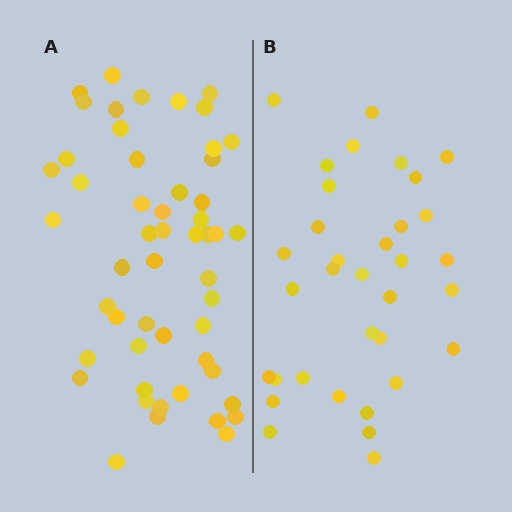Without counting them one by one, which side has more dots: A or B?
Region A (the left region) has more dots.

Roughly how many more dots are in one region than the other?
Region A has approximately 20 more dots than region B.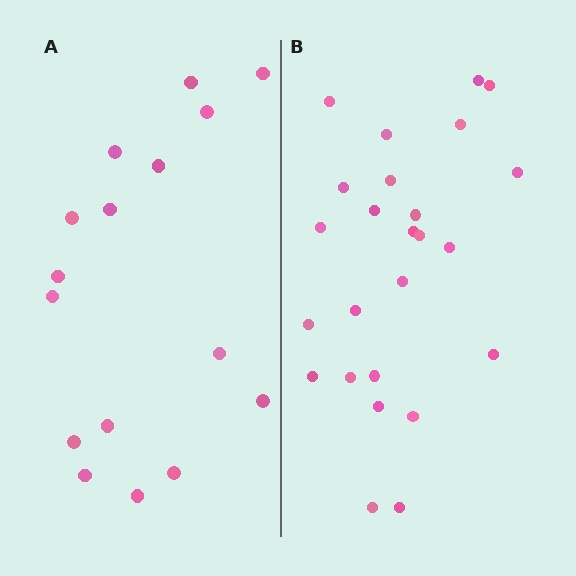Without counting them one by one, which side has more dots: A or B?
Region B (the right region) has more dots.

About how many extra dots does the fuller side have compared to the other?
Region B has roughly 8 or so more dots than region A.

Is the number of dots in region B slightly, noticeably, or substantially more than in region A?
Region B has substantially more. The ratio is roughly 1.6 to 1.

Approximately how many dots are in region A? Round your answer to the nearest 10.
About 20 dots. (The exact count is 16, which rounds to 20.)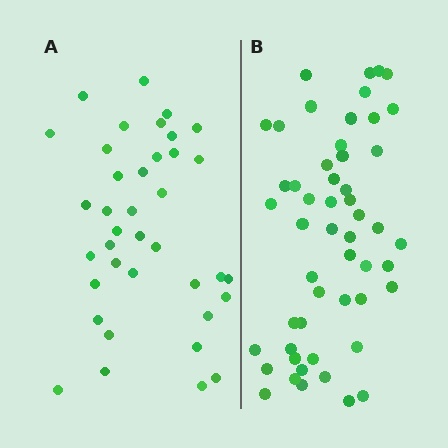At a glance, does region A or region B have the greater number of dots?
Region B (the right region) has more dots.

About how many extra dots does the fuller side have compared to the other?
Region B has approximately 15 more dots than region A.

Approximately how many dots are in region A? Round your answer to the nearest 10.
About 40 dots. (The exact count is 38, which rounds to 40.)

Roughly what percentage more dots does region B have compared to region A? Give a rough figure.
About 35% more.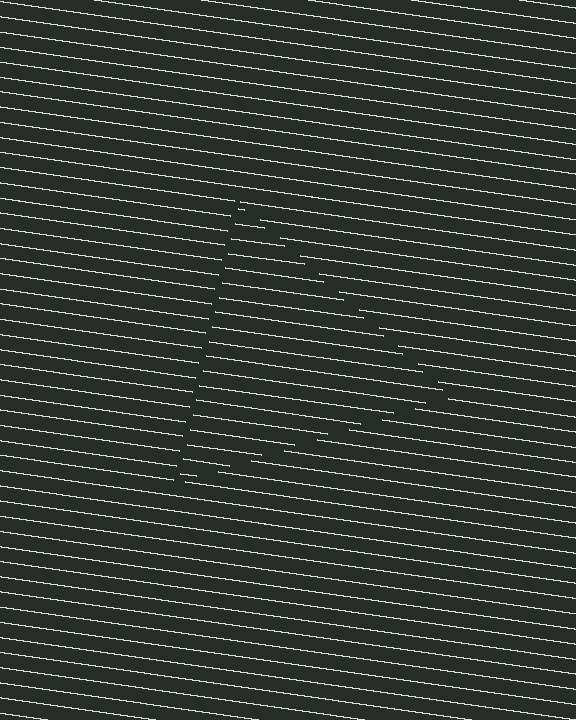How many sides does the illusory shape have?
3 sides — the line-ends trace a triangle.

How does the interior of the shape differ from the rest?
The interior of the shape contains the same grating, shifted by half a period — the contour is defined by the phase discontinuity where line-ends from the inner and outer gratings abut.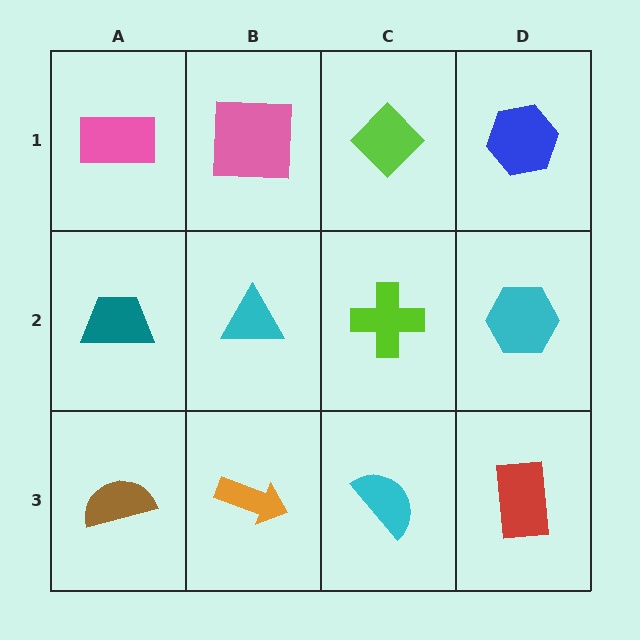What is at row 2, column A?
A teal trapezoid.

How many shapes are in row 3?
4 shapes.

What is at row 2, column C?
A lime cross.